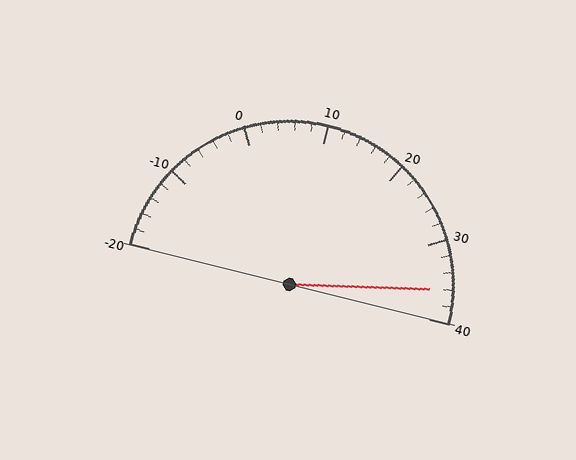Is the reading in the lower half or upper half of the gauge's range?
The reading is in the upper half of the range (-20 to 40).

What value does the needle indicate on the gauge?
The needle indicates approximately 36.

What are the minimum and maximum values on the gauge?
The gauge ranges from -20 to 40.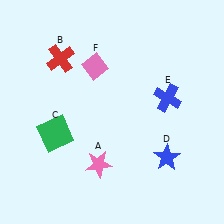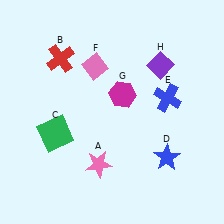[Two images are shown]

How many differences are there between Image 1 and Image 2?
There are 2 differences between the two images.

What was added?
A magenta hexagon (G), a purple diamond (H) were added in Image 2.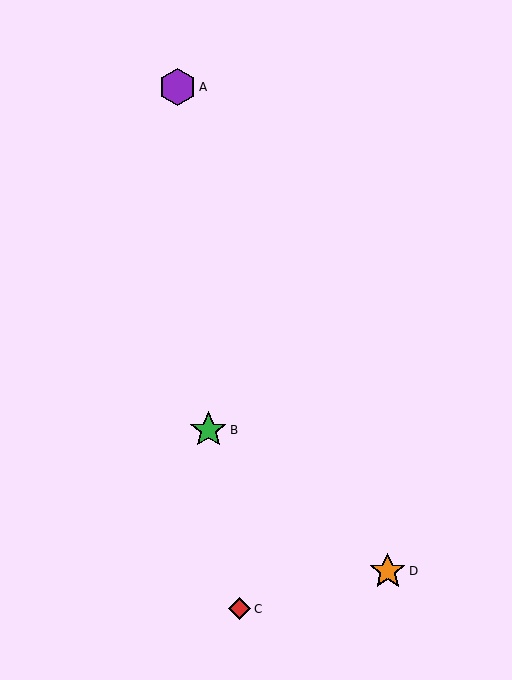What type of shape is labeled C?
Shape C is a red diamond.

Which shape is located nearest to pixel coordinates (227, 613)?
The red diamond (labeled C) at (240, 609) is nearest to that location.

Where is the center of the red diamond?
The center of the red diamond is at (240, 609).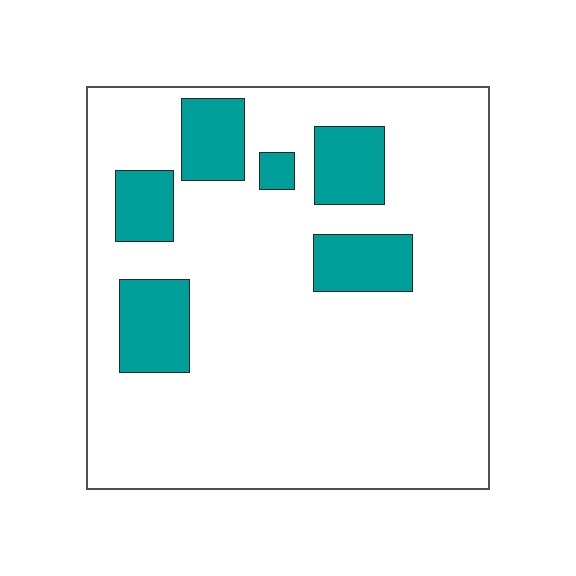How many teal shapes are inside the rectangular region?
6.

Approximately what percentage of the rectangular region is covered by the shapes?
Approximately 20%.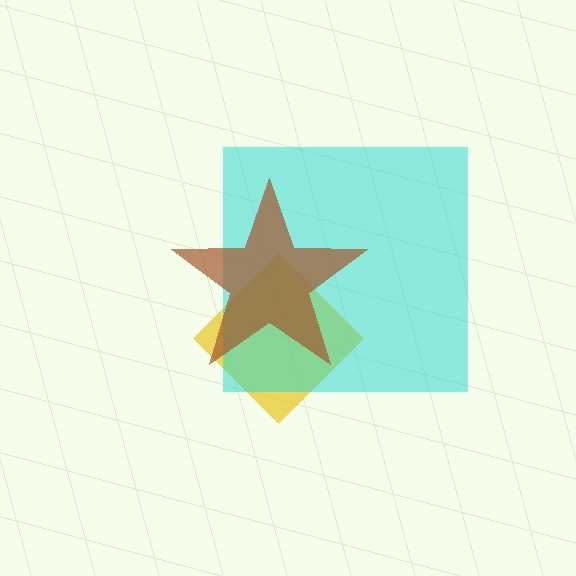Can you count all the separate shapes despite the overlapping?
Yes, there are 3 separate shapes.